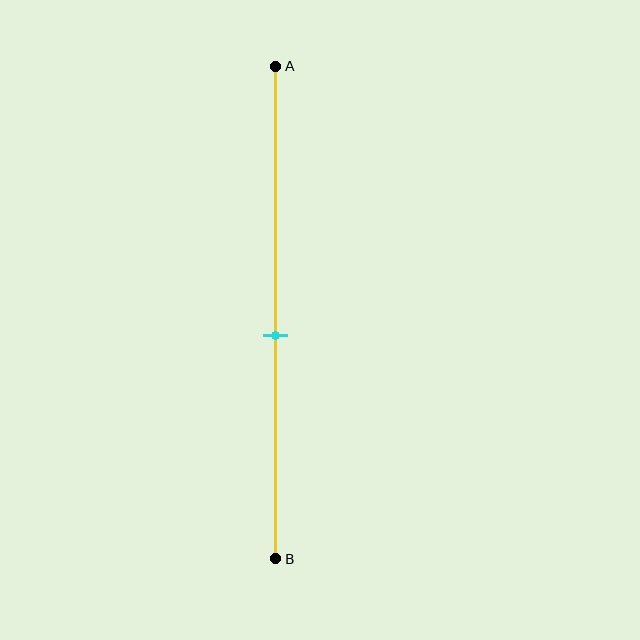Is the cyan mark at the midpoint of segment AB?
No, the mark is at about 55% from A, not at the 50% midpoint.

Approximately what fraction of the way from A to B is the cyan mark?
The cyan mark is approximately 55% of the way from A to B.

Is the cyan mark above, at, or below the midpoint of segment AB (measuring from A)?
The cyan mark is below the midpoint of segment AB.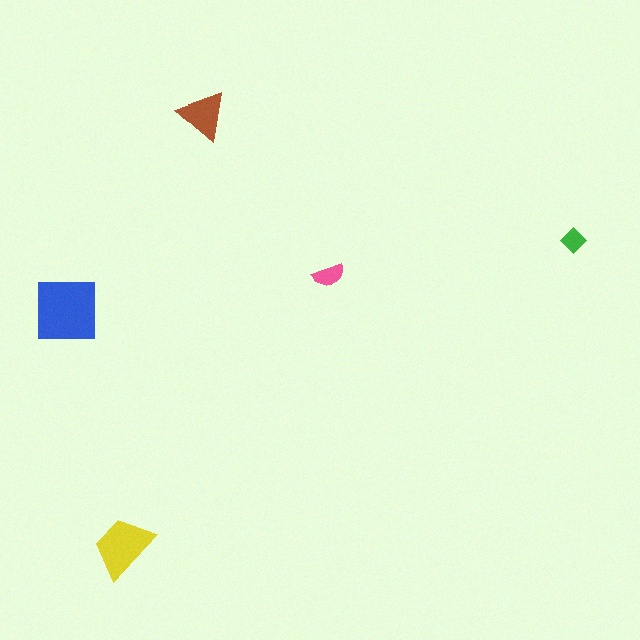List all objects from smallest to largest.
The green diamond, the pink semicircle, the brown triangle, the yellow trapezoid, the blue square.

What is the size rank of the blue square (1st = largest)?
1st.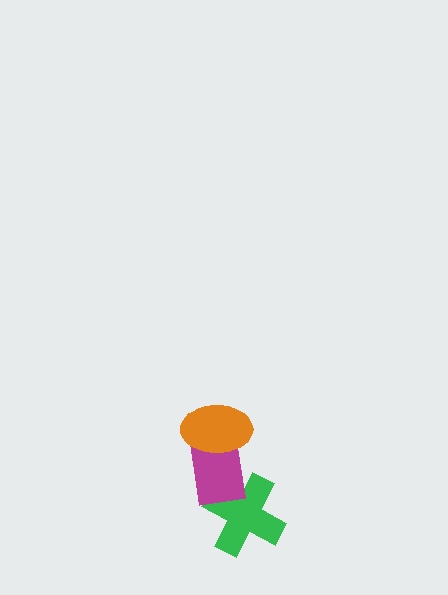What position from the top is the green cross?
The green cross is 3rd from the top.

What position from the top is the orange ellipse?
The orange ellipse is 1st from the top.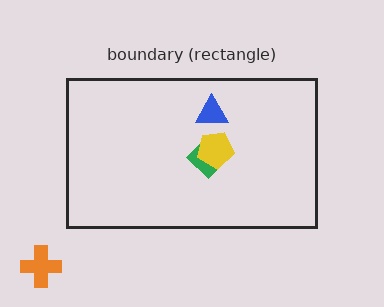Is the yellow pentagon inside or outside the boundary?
Inside.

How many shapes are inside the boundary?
3 inside, 1 outside.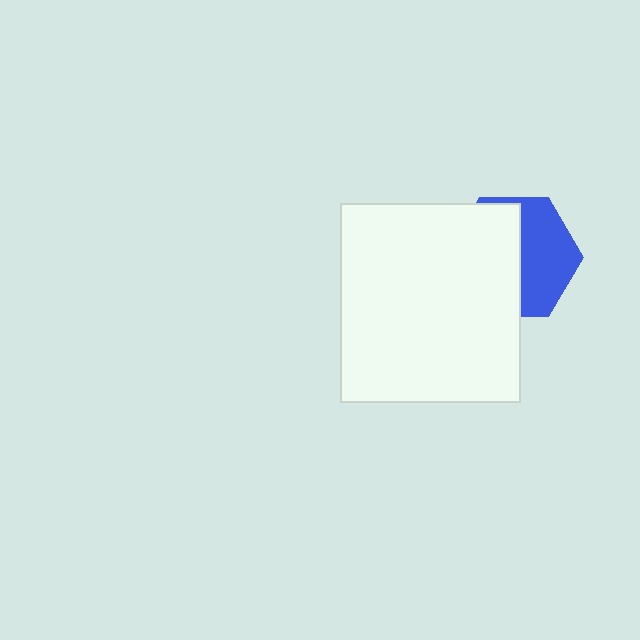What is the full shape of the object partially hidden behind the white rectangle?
The partially hidden object is a blue hexagon.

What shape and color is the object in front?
The object in front is a white rectangle.